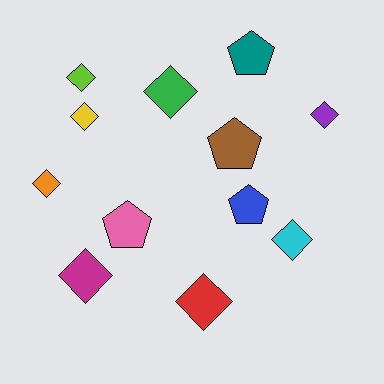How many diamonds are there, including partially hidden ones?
There are 8 diamonds.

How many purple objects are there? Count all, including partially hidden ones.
There is 1 purple object.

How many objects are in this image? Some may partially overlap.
There are 12 objects.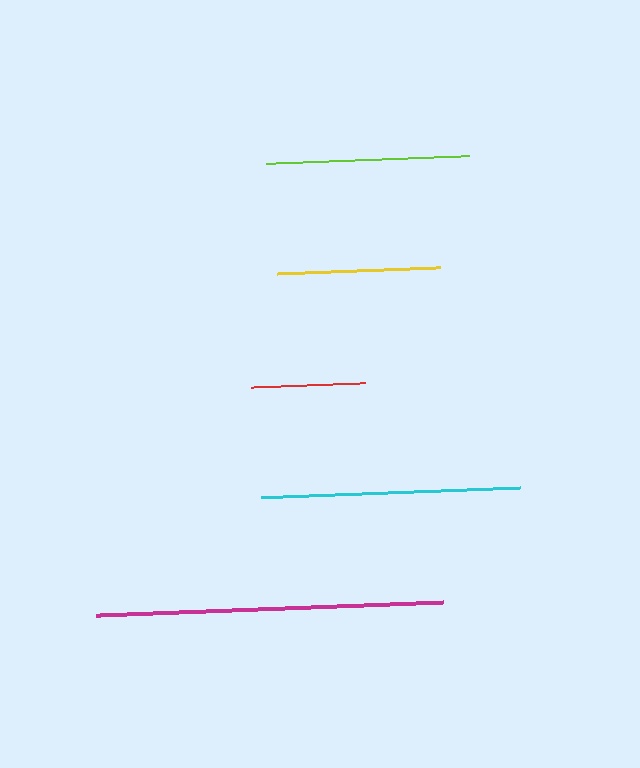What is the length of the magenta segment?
The magenta segment is approximately 348 pixels long.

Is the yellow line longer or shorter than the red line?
The yellow line is longer than the red line.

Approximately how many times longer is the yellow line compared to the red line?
The yellow line is approximately 1.4 times the length of the red line.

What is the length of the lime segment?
The lime segment is approximately 204 pixels long.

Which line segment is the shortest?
The red line is the shortest at approximately 113 pixels.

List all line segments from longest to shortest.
From longest to shortest: magenta, cyan, lime, yellow, red.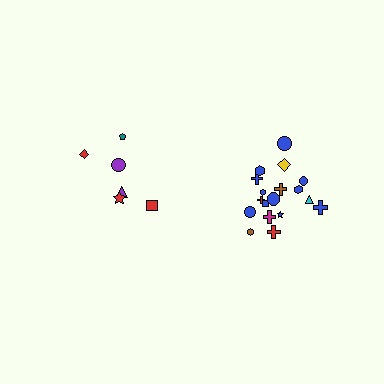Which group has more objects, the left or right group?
The right group.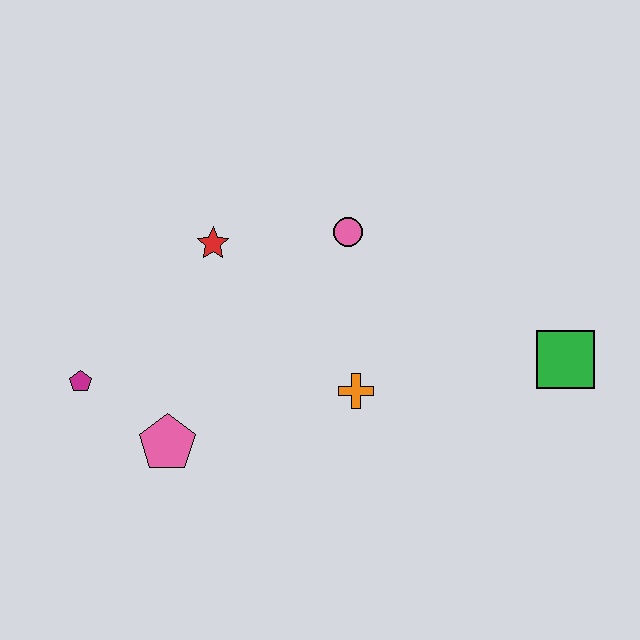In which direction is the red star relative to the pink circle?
The red star is to the left of the pink circle.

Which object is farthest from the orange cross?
The magenta pentagon is farthest from the orange cross.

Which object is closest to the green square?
The orange cross is closest to the green square.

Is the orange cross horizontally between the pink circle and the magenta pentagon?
No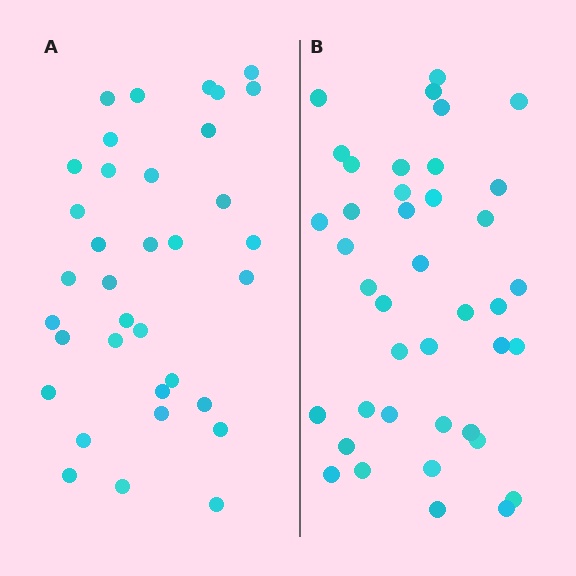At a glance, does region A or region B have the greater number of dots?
Region B (the right region) has more dots.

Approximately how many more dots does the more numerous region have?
Region B has about 5 more dots than region A.